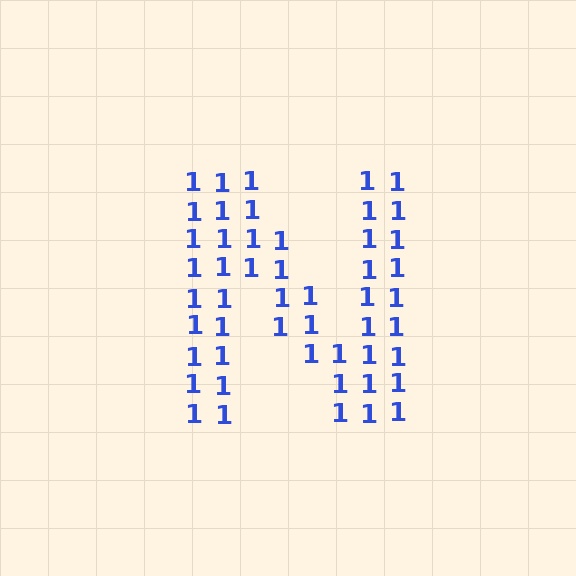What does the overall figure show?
The overall figure shows the letter N.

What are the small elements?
The small elements are digit 1's.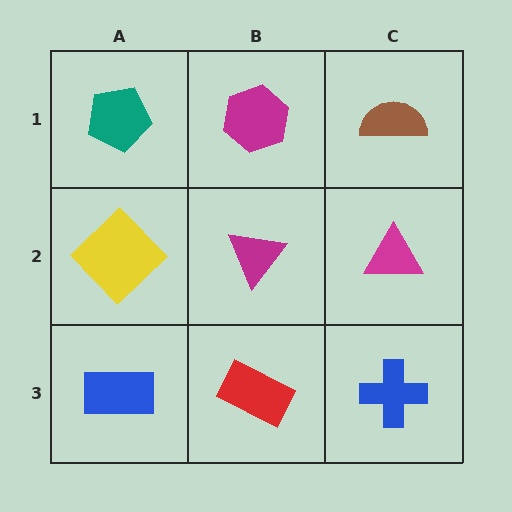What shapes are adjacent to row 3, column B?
A magenta triangle (row 2, column B), a blue rectangle (row 3, column A), a blue cross (row 3, column C).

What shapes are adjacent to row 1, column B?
A magenta triangle (row 2, column B), a teal pentagon (row 1, column A), a brown semicircle (row 1, column C).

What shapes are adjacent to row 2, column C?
A brown semicircle (row 1, column C), a blue cross (row 3, column C), a magenta triangle (row 2, column B).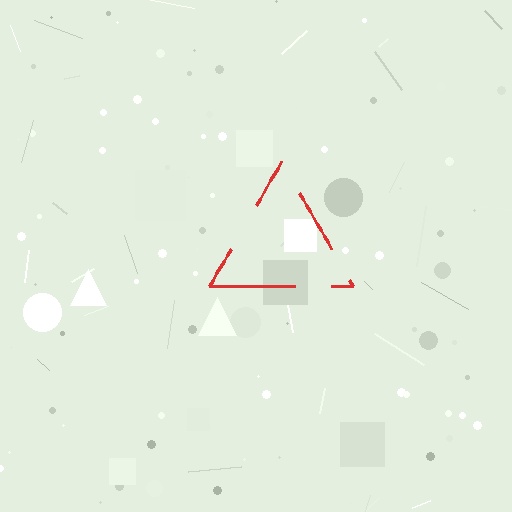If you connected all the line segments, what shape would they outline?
They would outline a triangle.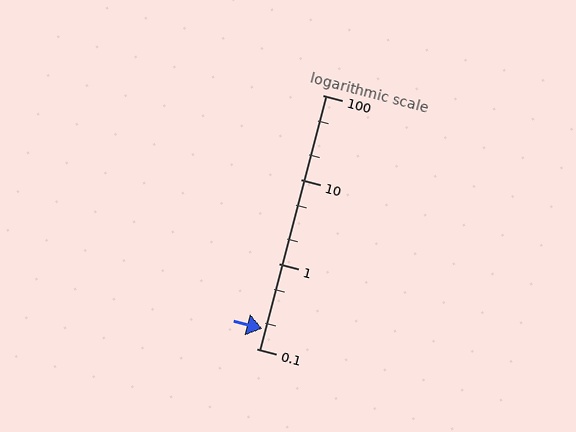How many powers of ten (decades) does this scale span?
The scale spans 3 decades, from 0.1 to 100.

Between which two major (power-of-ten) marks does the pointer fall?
The pointer is between 0.1 and 1.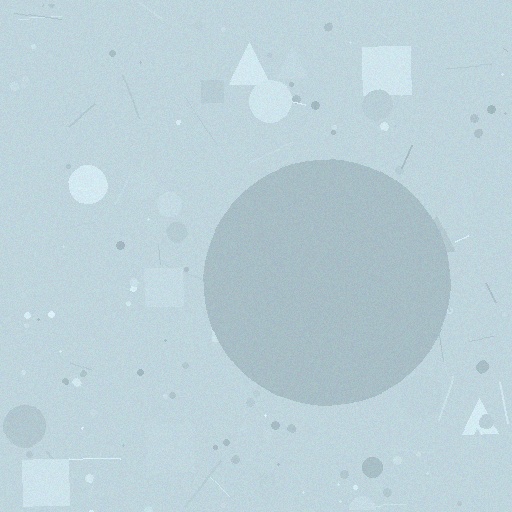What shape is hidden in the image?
A circle is hidden in the image.